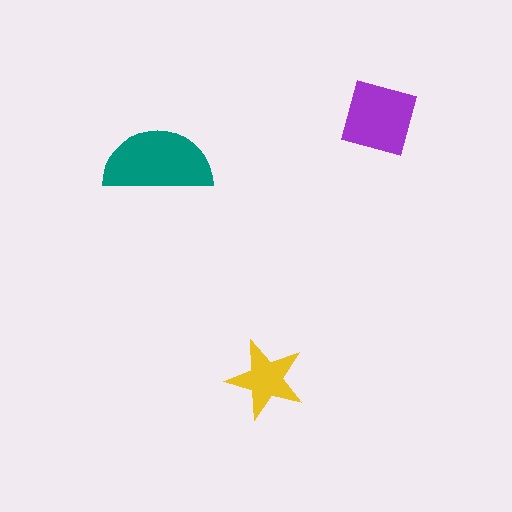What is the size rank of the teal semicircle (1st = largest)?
1st.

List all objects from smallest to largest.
The yellow star, the purple square, the teal semicircle.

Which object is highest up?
The purple square is topmost.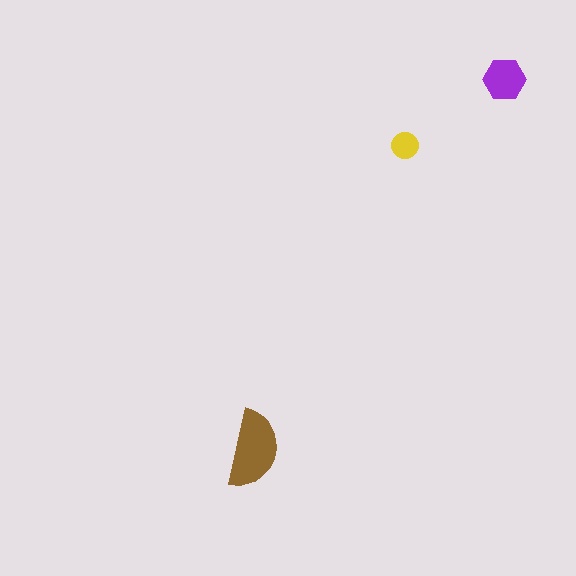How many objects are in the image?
There are 3 objects in the image.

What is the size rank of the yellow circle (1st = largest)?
3rd.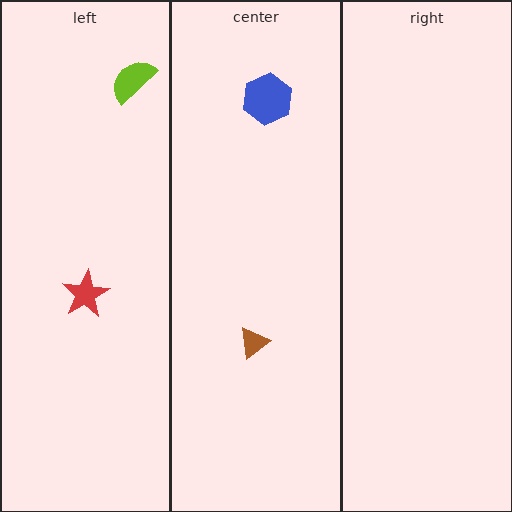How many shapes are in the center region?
2.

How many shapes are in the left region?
2.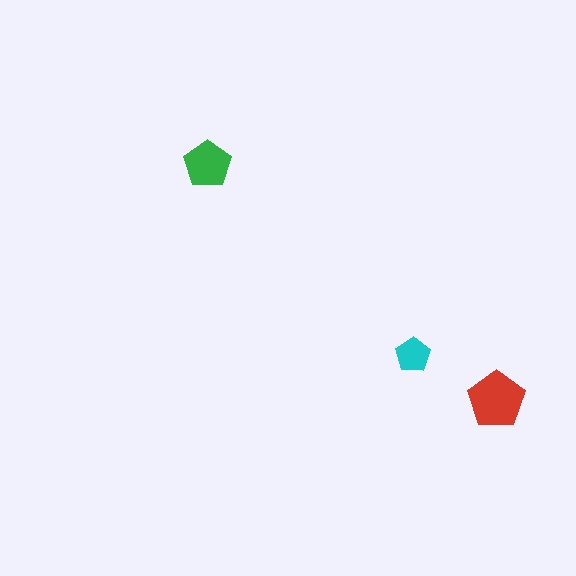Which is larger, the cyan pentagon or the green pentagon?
The green one.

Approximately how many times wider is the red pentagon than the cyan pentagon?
About 1.5 times wider.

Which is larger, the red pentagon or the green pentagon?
The red one.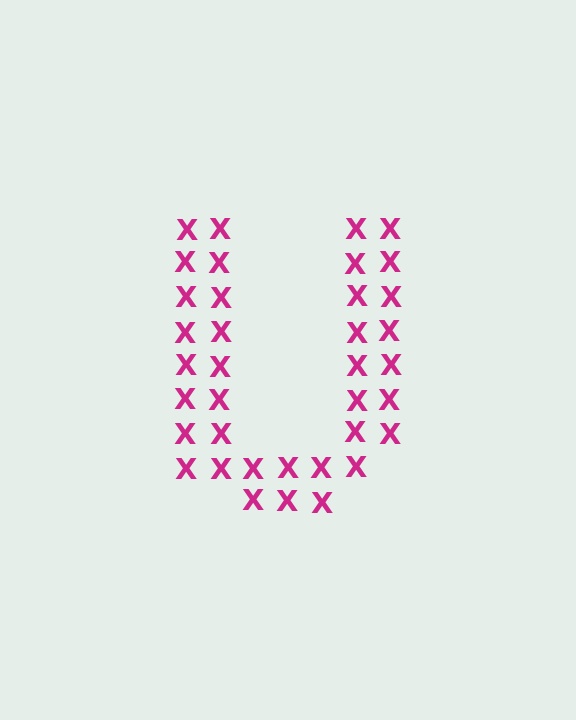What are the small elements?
The small elements are letter X's.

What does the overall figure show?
The overall figure shows the letter U.